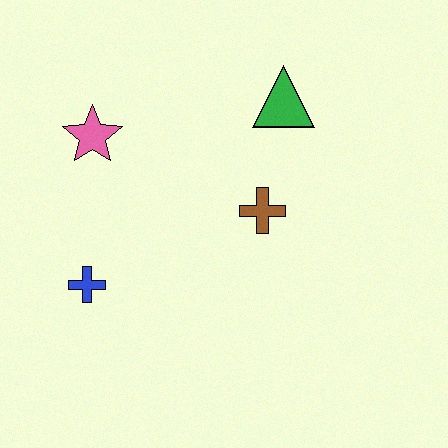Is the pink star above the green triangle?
No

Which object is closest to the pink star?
The blue cross is closest to the pink star.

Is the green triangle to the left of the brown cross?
No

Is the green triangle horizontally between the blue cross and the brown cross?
No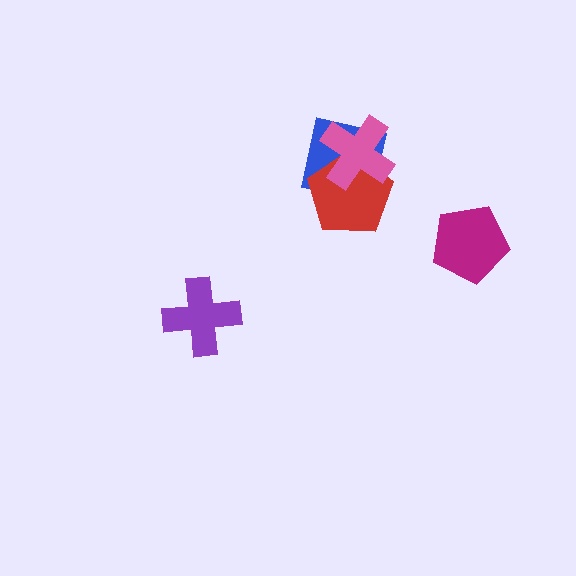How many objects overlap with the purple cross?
0 objects overlap with the purple cross.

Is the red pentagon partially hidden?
Yes, it is partially covered by another shape.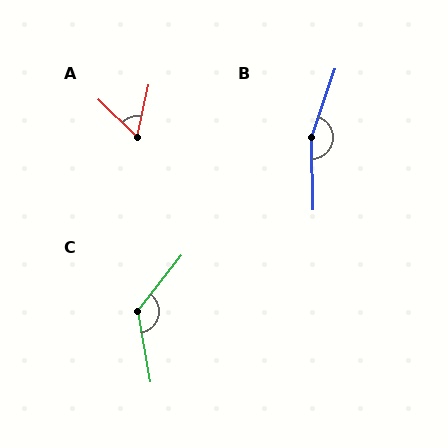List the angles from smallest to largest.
A (58°), C (132°), B (160°).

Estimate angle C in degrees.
Approximately 132 degrees.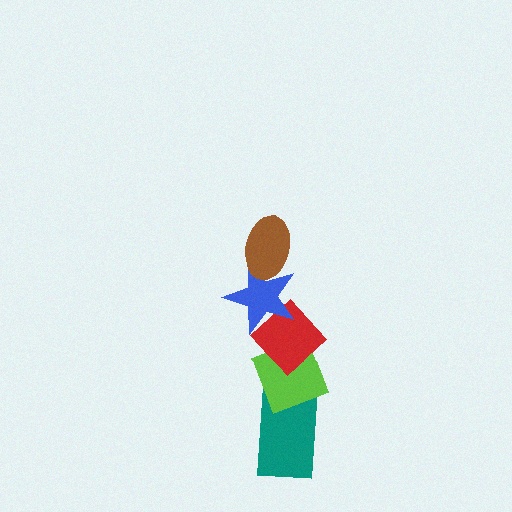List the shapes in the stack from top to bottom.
From top to bottom: the brown ellipse, the blue star, the red diamond, the lime diamond, the teal rectangle.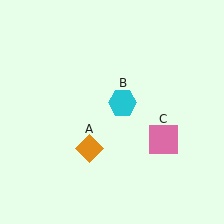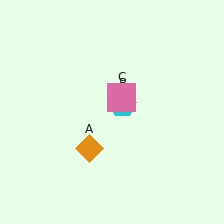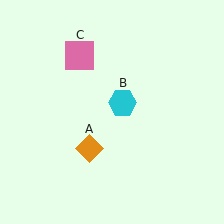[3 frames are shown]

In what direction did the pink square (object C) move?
The pink square (object C) moved up and to the left.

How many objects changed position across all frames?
1 object changed position: pink square (object C).